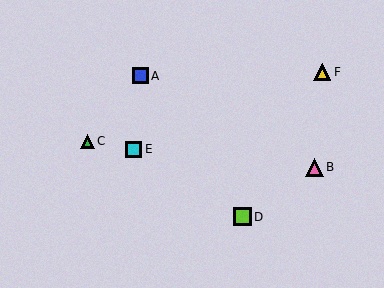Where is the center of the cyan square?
The center of the cyan square is at (134, 149).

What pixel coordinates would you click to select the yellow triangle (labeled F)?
Click at (322, 72) to select the yellow triangle F.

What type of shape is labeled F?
Shape F is a yellow triangle.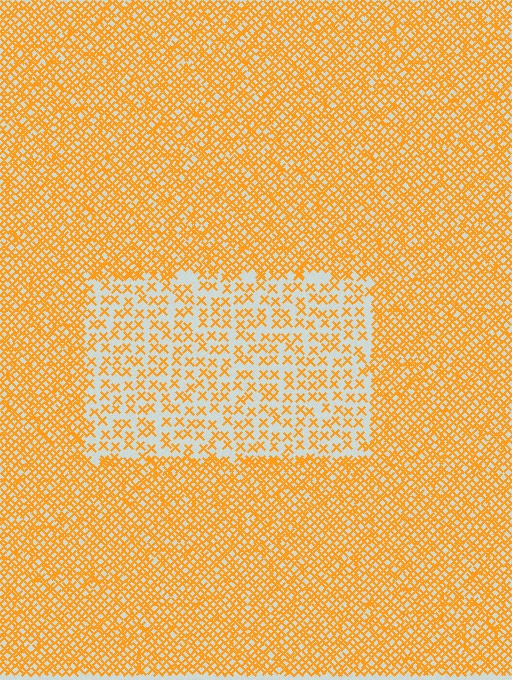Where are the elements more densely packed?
The elements are more densely packed outside the rectangle boundary.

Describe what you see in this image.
The image contains small orange elements arranged at two different densities. A rectangle-shaped region is visible where the elements are less densely packed than the surrounding area.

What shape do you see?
I see a rectangle.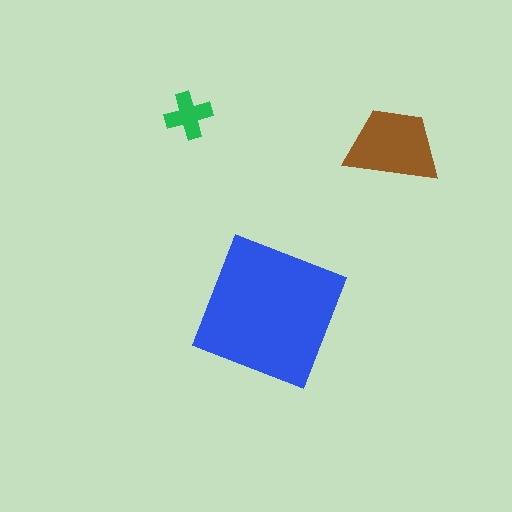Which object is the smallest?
The green cross.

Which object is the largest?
The blue square.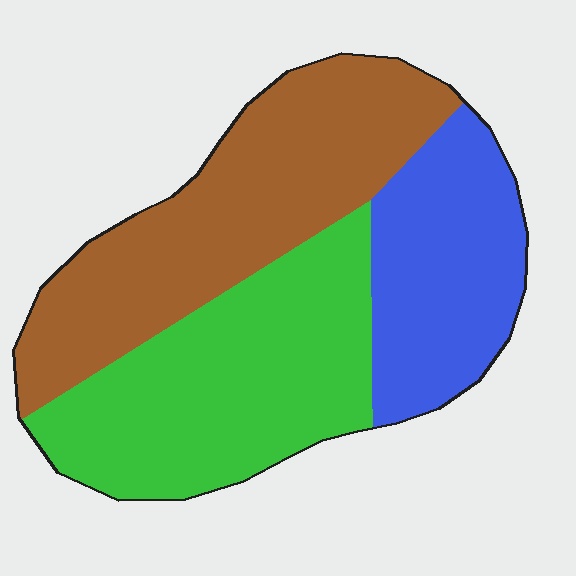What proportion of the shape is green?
Green covers roughly 35% of the shape.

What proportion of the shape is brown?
Brown takes up between a quarter and a half of the shape.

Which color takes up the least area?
Blue, at roughly 25%.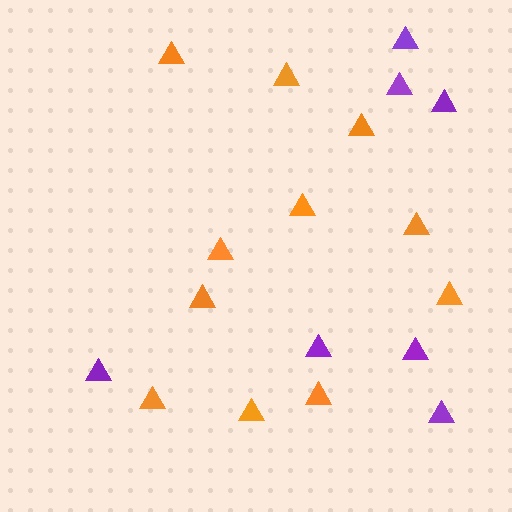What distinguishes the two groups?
There are 2 groups: one group of orange triangles (11) and one group of purple triangles (7).